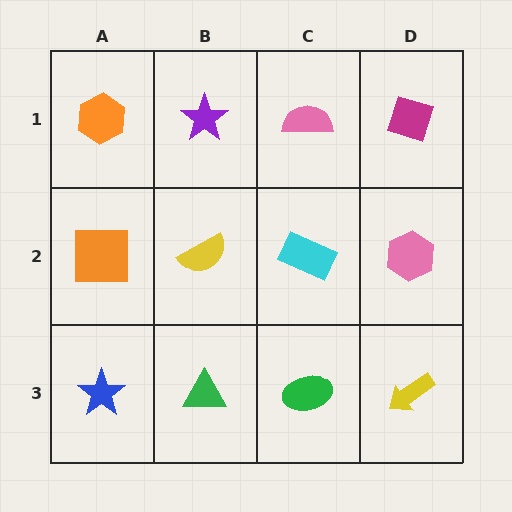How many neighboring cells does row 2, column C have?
4.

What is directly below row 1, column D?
A pink hexagon.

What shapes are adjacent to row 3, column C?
A cyan rectangle (row 2, column C), a green triangle (row 3, column B), a yellow arrow (row 3, column D).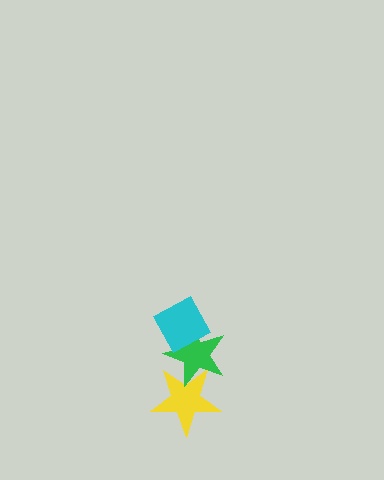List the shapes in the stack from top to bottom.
From top to bottom: the cyan diamond, the green star, the yellow star.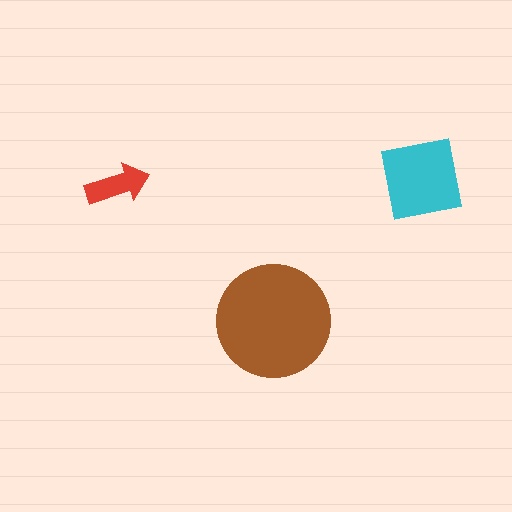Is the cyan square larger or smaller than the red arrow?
Larger.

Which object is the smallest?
The red arrow.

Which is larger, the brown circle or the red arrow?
The brown circle.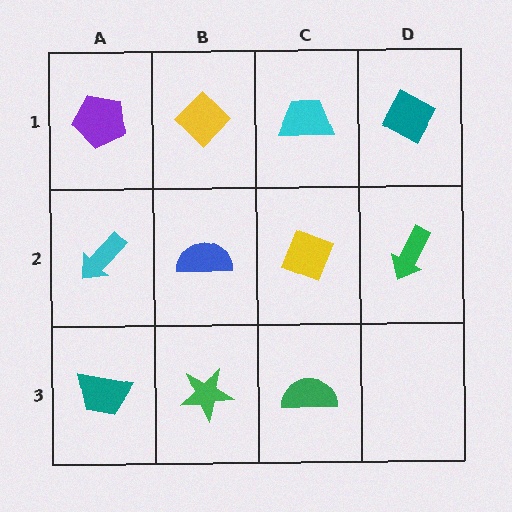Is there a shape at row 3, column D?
No, that cell is empty.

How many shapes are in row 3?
3 shapes.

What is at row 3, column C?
A green semicircle.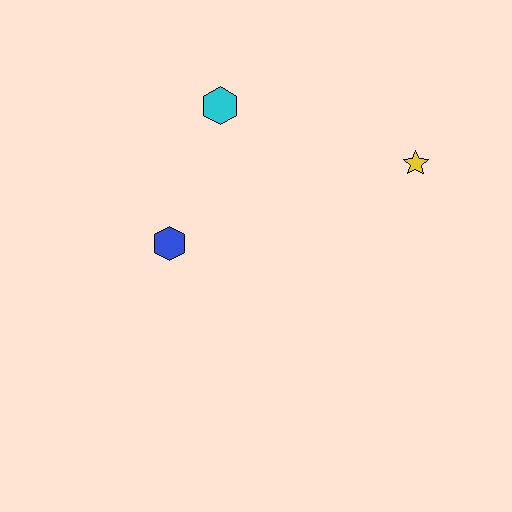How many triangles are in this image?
There are no triangles.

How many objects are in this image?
There are 3 objects.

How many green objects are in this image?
There are no green objects.